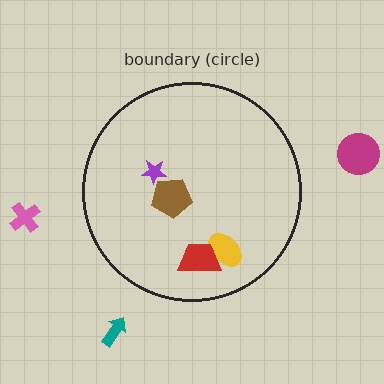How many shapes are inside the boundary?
4 inside, 3 outside.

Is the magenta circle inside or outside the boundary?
Outside.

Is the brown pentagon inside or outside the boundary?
Inside.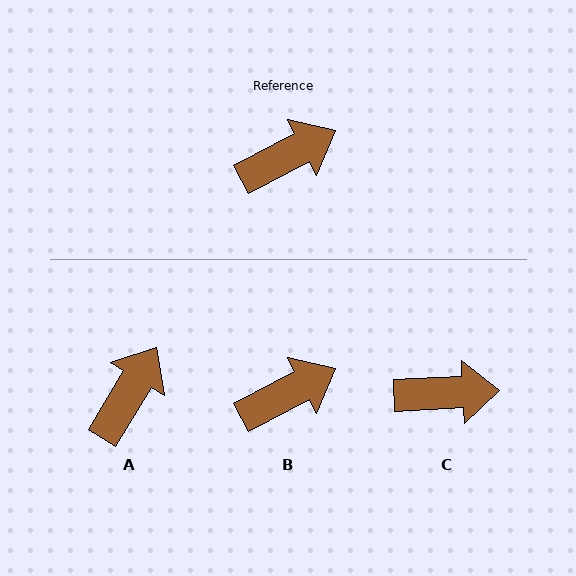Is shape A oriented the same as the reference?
No, it is off by about 31 degrees.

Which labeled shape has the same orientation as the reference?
B.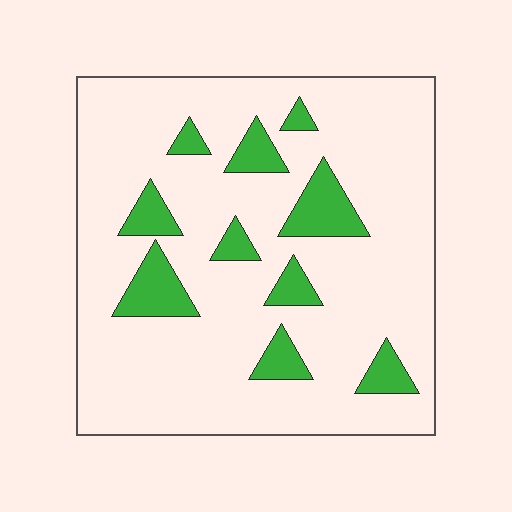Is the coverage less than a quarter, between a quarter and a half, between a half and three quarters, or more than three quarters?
Less than a quarter.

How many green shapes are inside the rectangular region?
10.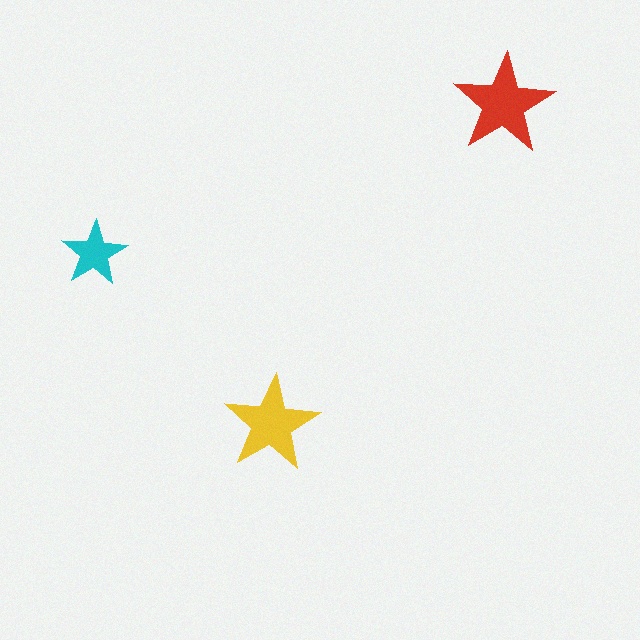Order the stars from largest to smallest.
the red one, the yellow one, the cyan one.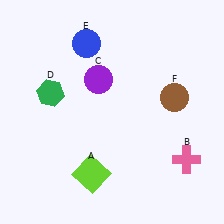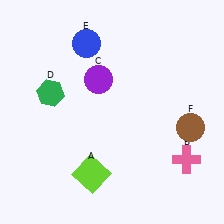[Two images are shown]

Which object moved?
The brown circle (F) moved down.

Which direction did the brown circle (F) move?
The brown circle (F) moved down.